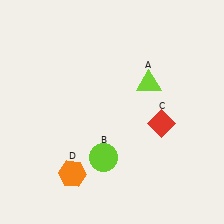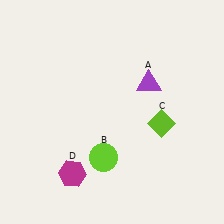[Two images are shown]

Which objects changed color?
A changed from lime to purple. C changed from red to lime. D changed from orange to magenta.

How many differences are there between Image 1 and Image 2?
There are 3 differences between the two images.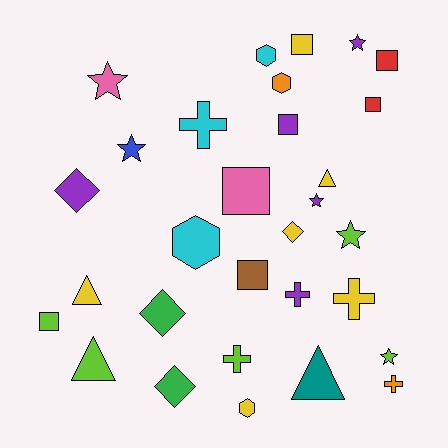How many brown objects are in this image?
There is 1 brown object.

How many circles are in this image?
There are no circles.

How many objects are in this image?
There are 30 objects.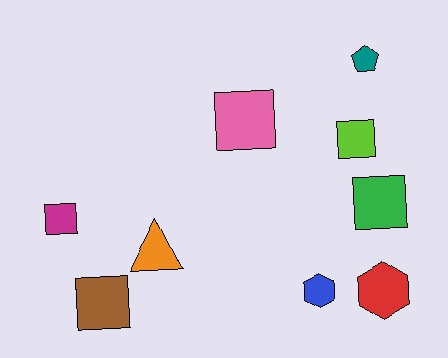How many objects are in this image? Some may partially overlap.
There are 9 objects.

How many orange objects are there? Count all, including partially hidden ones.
There is 1 orange object.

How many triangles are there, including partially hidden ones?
There is 1 triangle.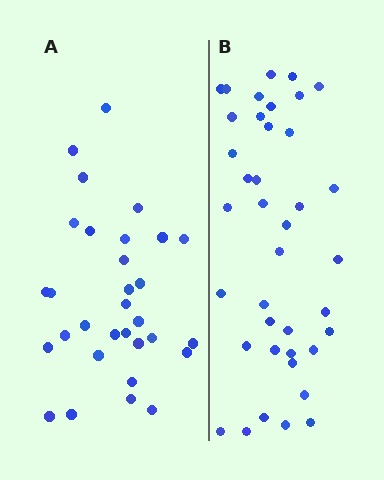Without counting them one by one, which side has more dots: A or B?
Region B (the right region) has more dots.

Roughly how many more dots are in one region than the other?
Region B has roughly 8 or so more dots than region A.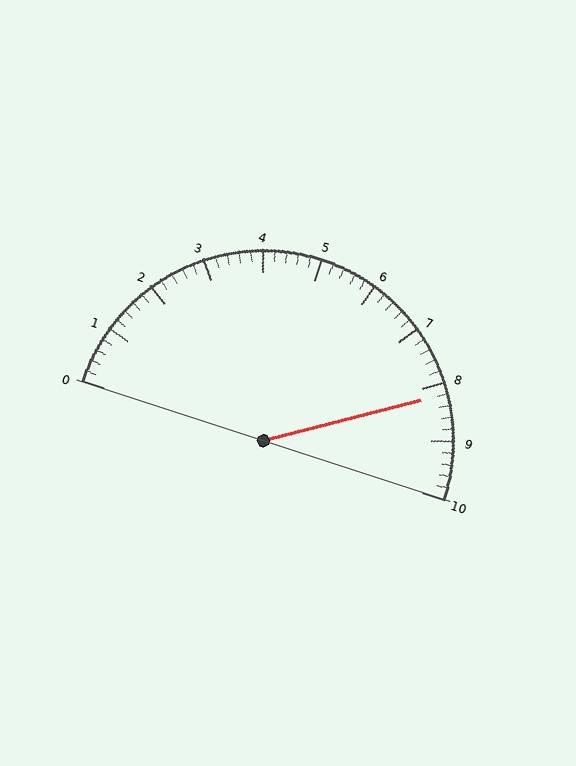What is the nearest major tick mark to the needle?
The nearest major tick mark is 8.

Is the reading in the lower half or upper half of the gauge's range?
The reading is in the upper half of the range (0 to 10).